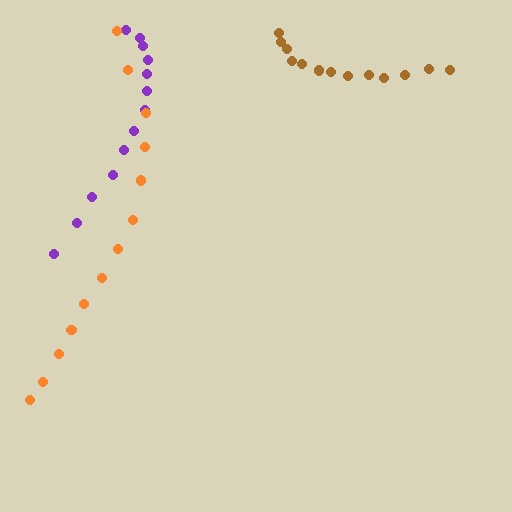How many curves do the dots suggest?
There are 3 distinct paths.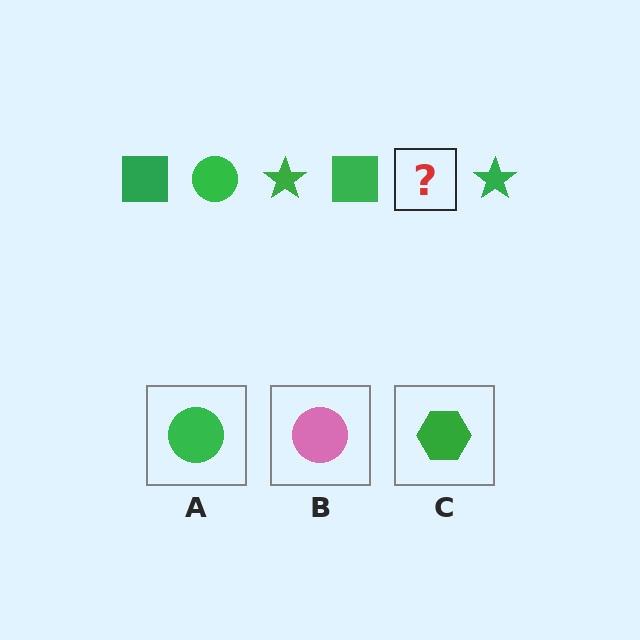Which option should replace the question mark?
Option A.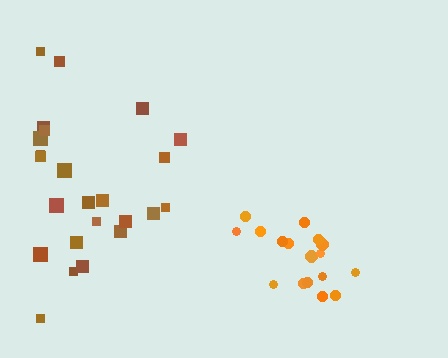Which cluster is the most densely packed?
Orange.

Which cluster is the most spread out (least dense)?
Brown.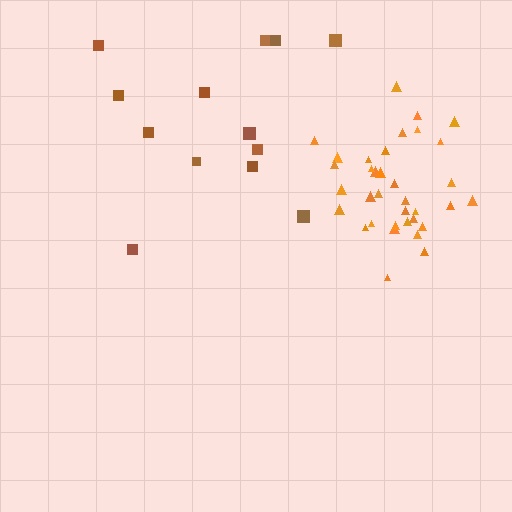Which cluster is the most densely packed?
Orange.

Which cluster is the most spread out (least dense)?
Brown.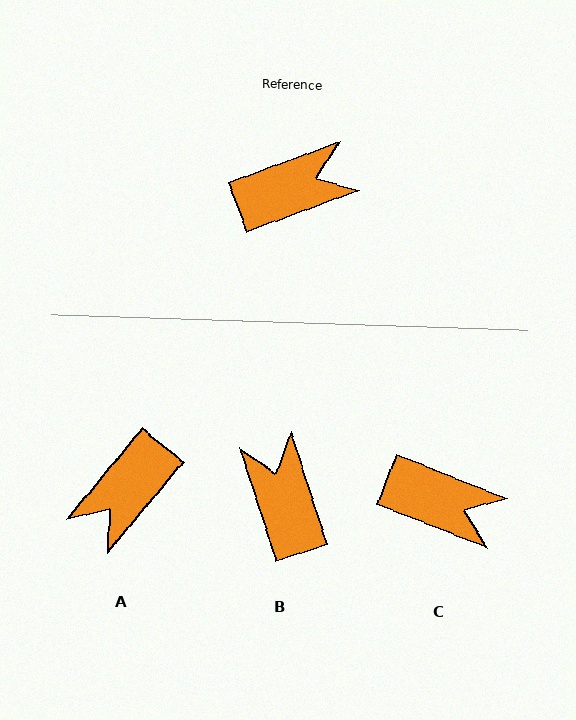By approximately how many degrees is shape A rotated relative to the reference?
Approximately 150 degrees clockwise.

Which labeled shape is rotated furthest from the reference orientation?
A, about 150 degrees away.